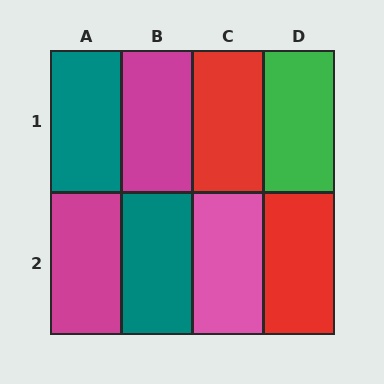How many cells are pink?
1 cell is pink.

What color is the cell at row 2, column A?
Magenta.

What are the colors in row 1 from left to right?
Teal, magenta, red, green.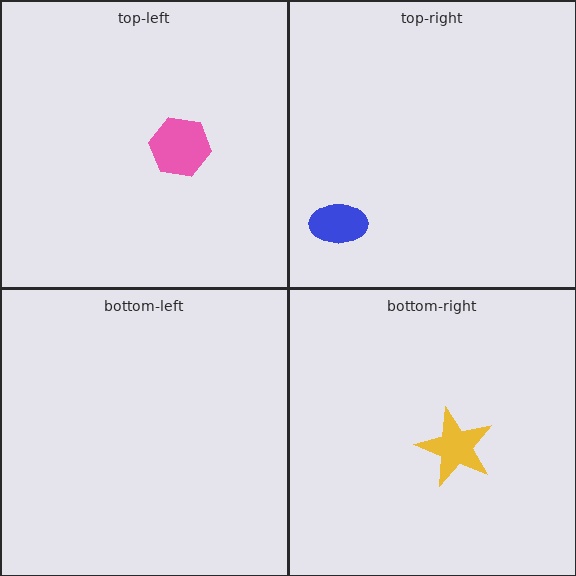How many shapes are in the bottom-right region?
1.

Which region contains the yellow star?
The bottom-right region.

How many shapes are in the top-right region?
1.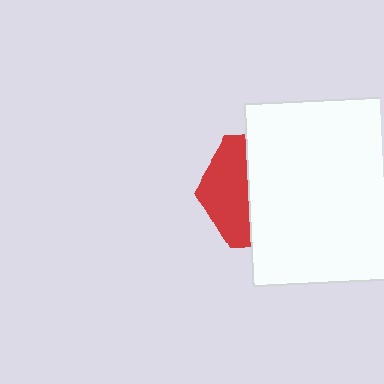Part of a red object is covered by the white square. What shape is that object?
It is a hexagon.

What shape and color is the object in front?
The object in front is a white square.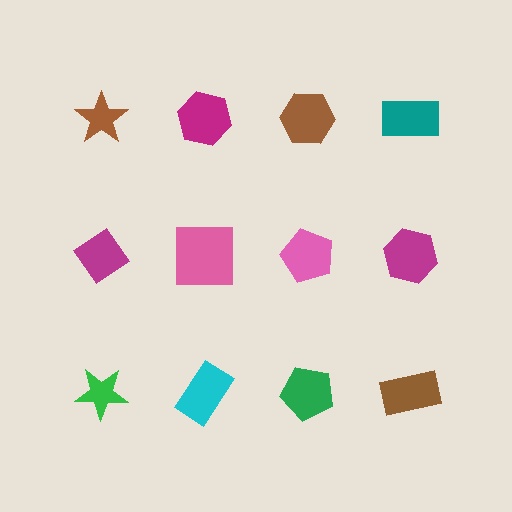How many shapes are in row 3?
4 shapes.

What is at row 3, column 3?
A green pentagon.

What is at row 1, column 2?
A magenta hexagon.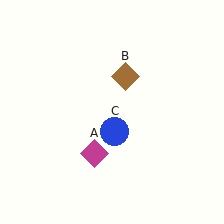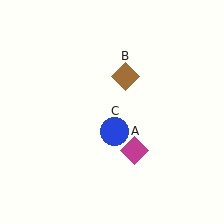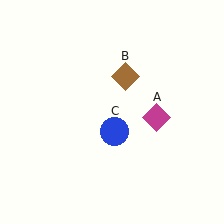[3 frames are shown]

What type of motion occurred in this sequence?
The magenta diamond (object A) rotated counterclockwise around the center of the scene.